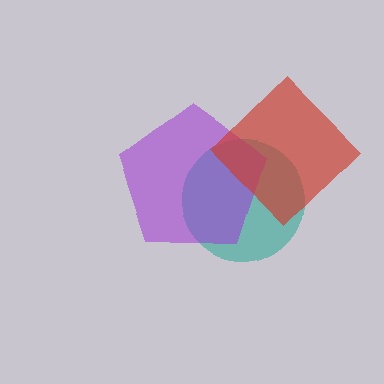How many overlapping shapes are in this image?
There are 3 overlapping shapes in the image.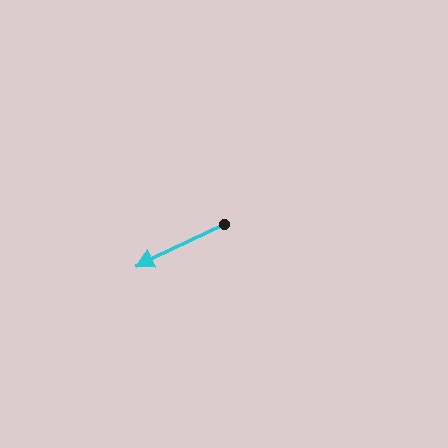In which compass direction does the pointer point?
Southwest.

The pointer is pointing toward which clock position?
Roughly 8 o'clock.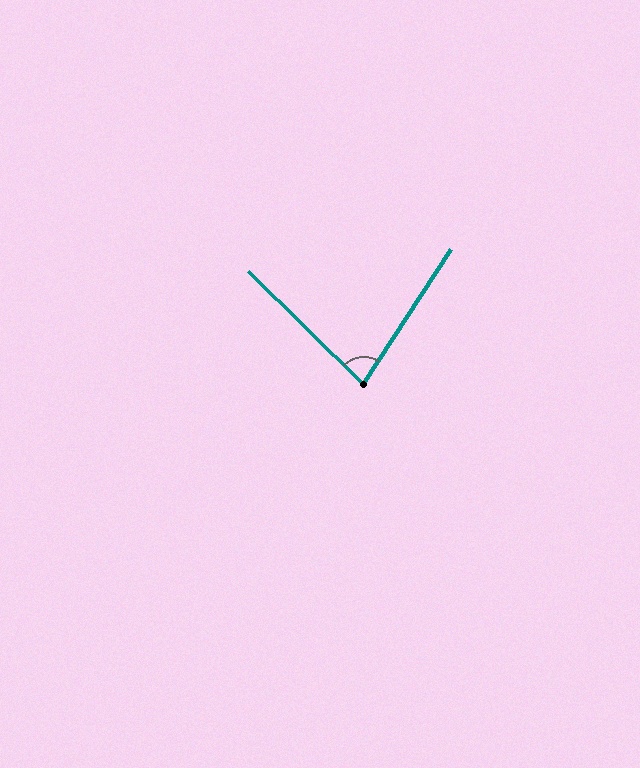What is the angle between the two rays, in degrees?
Approximately 78 degrees.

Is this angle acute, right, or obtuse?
It is acute.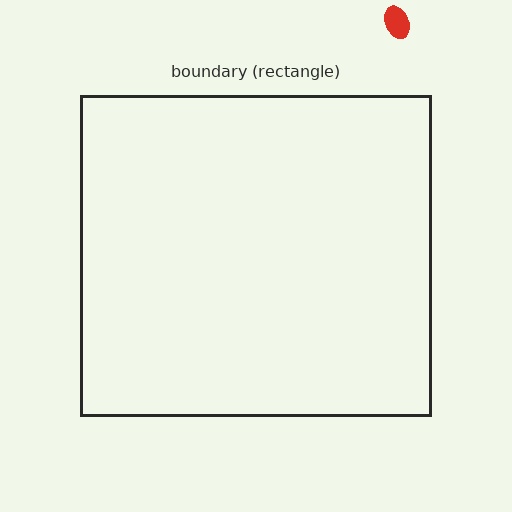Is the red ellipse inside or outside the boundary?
Outside.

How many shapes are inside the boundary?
0 inside, 1 outside.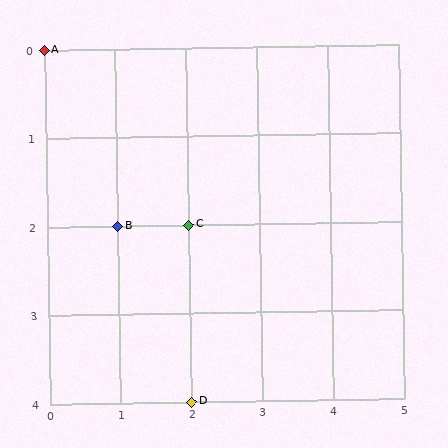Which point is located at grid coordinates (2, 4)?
Point D is at (2, 4).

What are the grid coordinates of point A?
Point A is at grid coordinates (0, 0).